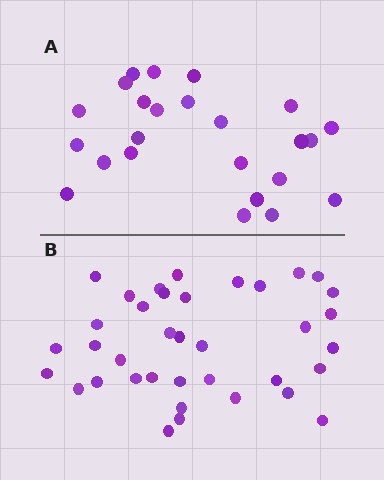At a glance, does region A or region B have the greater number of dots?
Region B (the bottom region) has more dots.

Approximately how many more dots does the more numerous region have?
Region B has approximately 15 more dots than region A.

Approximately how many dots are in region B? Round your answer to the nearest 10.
About 40 dots. (The exact count is 37, which rounds to 40.)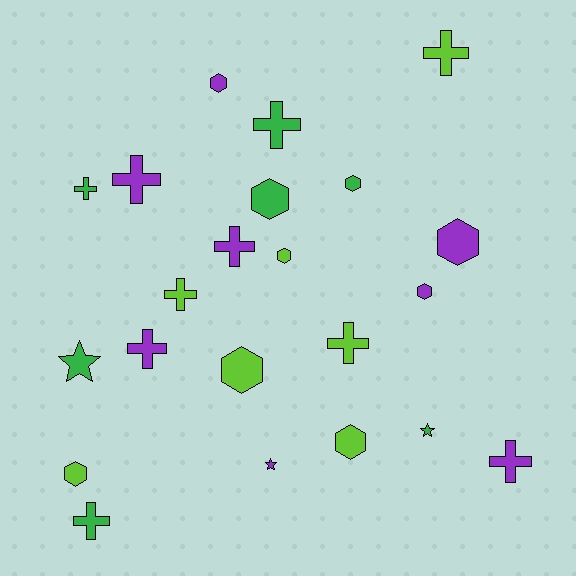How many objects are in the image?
There are 22 objects.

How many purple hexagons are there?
There are 3 purple hexagons.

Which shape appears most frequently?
Cross, with 10 objects.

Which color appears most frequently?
Purple, with 8 objects.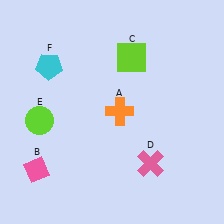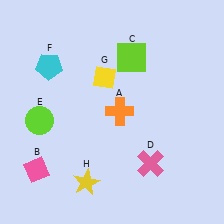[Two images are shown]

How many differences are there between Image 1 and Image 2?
There are 2 differences between the two images.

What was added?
A yellow diamond (G), a yellow star (H) were added in Image 2.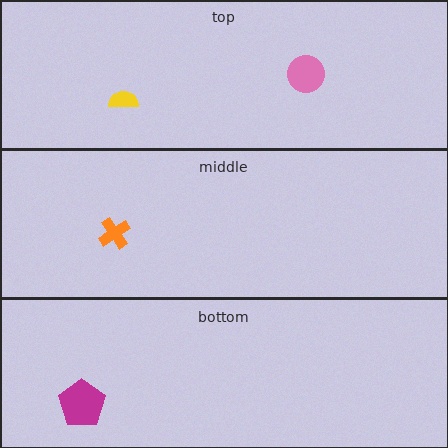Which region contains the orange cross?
The middle region.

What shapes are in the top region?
The yellow semicircle, the pink circle.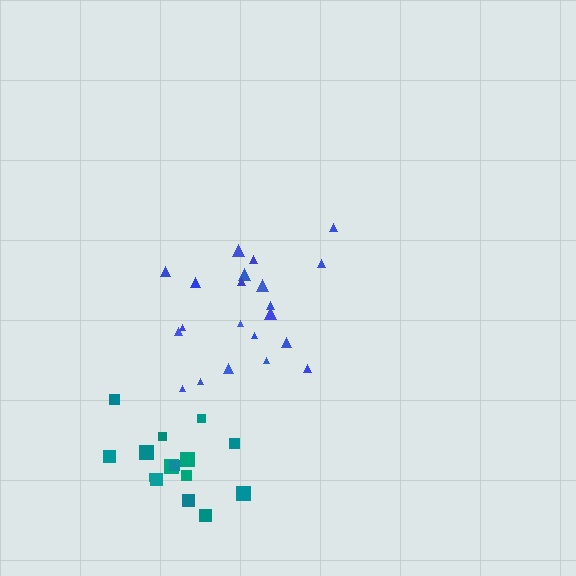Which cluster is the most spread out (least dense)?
Blue.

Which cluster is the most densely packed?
Teal.